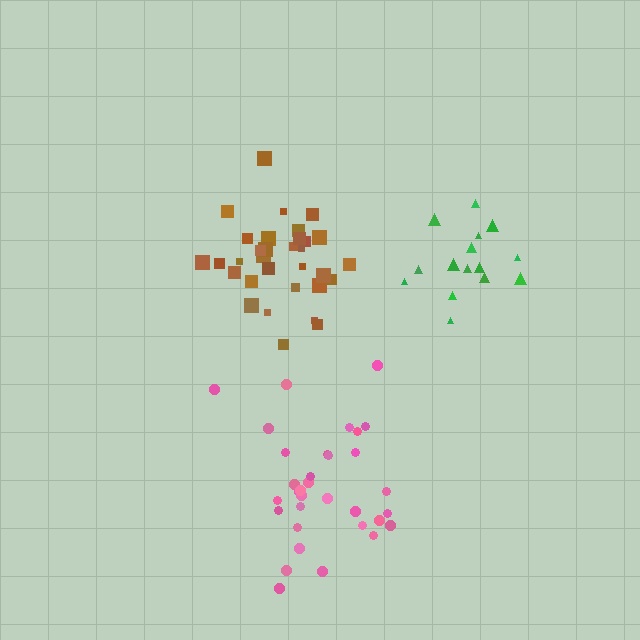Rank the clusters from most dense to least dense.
brown, green, pink.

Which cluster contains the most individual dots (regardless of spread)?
Pink (33).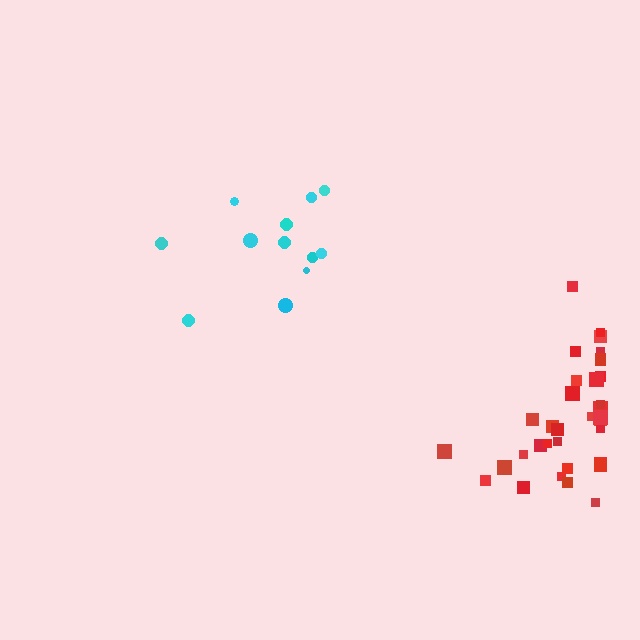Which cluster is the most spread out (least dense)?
Cyan.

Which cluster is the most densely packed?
Red.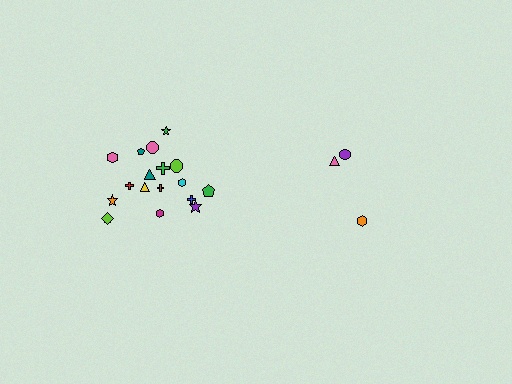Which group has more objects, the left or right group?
The left group.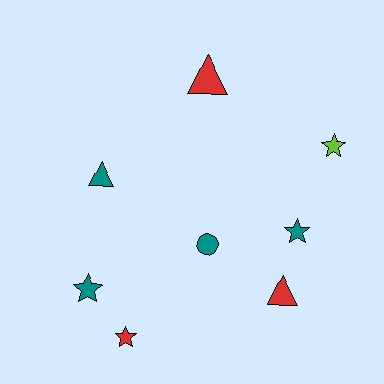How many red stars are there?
There is 1 red star.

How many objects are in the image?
There are 8 objects.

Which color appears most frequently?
Teal, with 4 objects.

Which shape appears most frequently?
Star, with 4 objects.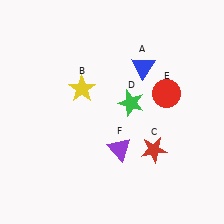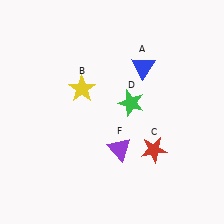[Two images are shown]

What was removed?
The red circle (E) was removed in Image 2.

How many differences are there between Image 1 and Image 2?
There is 1 difference between the two images.